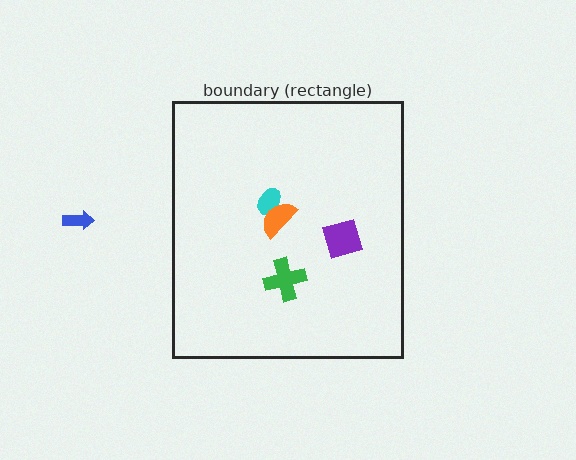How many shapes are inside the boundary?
4 inside, 1 outside.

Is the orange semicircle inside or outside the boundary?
Inside.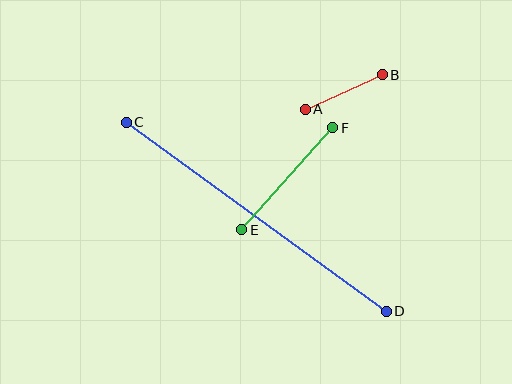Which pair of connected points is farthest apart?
Points C and D are farthest apart.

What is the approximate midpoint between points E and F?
The midpoint is at approximately (287, 179) pixels.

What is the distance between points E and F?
The distance is approximately 137 pixels.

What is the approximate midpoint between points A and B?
The midpoint is at approximately (344, 92) pixels.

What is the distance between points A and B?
The distance is approximately 85 pixels.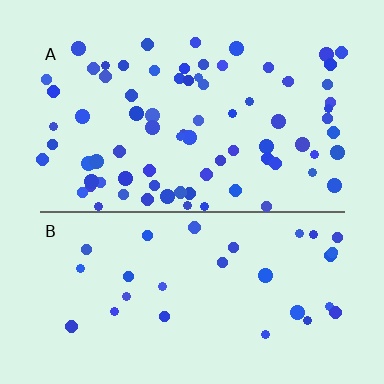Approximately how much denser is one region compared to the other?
Approximately 2.4× — region A over region B.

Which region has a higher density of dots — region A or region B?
A (the top).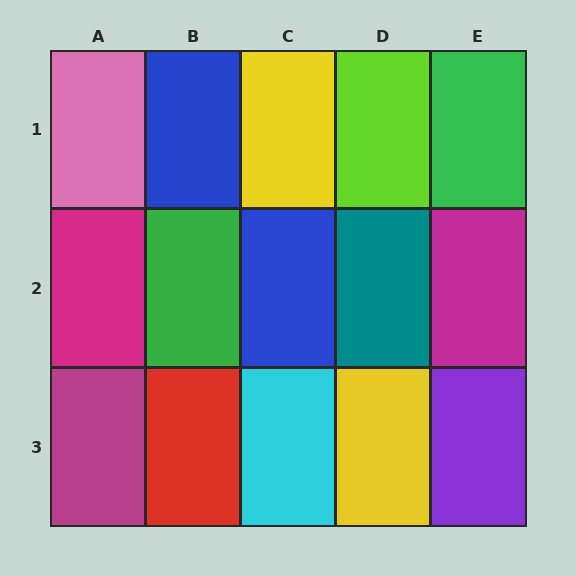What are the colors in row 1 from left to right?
Pink, blue, yellow, lime, green.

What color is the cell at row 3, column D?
Yellow.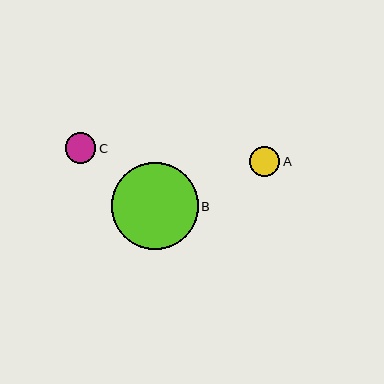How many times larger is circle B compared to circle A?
Circle B is approximately 2.8 times the size of circle A.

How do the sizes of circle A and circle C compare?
Circle A and circle C are approximately the same size.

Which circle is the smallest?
Circle C is the smallest with a size of approximately 30 pixels.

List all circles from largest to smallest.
From largest to smallest: B, A, C.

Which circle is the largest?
Circle B is the largest with a size of approximately 86 pixels.